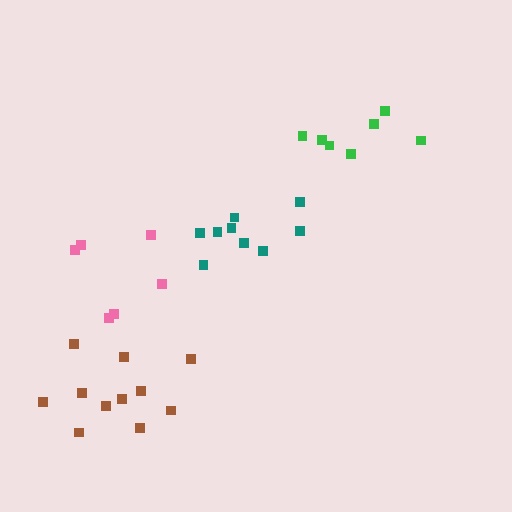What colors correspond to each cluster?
The clusters are colored: brown, teal, green, pink.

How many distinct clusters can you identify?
There are 4 distinct clusters.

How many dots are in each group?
Group 1: 11 dots, Group 2: 9 dots, Group 3: 7 dots, Group 4: 6 dots (33 total).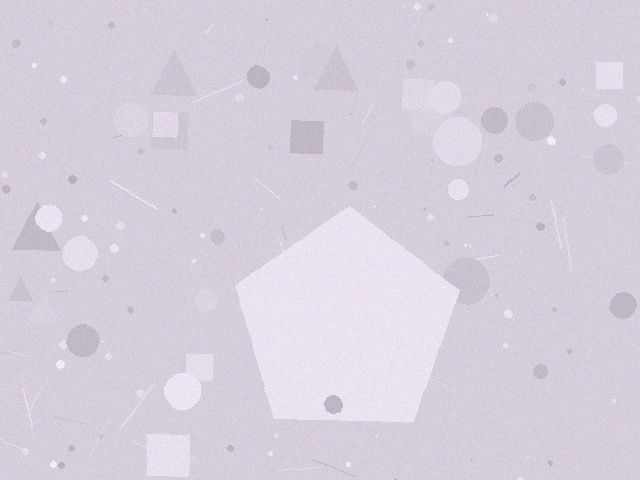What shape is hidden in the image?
A pentagon is hidden in the image.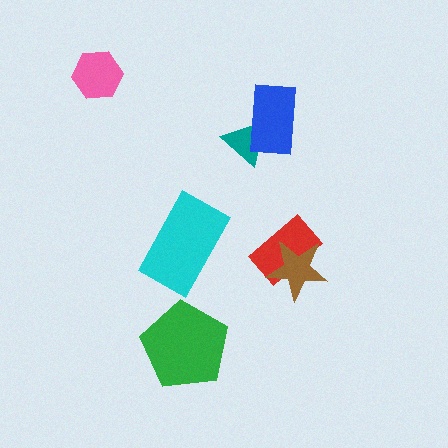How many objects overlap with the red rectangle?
1 object overlaps with the red rectangle.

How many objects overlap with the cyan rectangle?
0 objects overlap with the cyan rectangle.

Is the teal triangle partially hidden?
Yes, it is partially covered by another shape.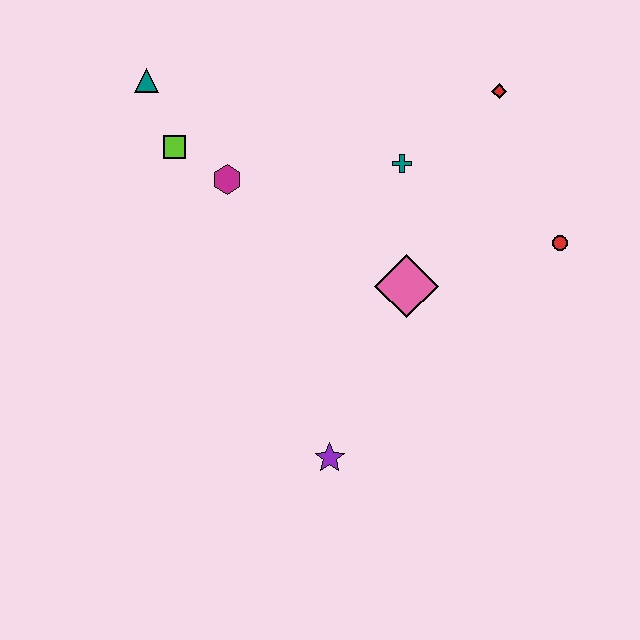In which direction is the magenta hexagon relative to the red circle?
The magenta hexagon is to the left of the red circle.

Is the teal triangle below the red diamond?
No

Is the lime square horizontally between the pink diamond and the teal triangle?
Yes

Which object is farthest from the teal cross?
The purple star is farthest from the teal cross.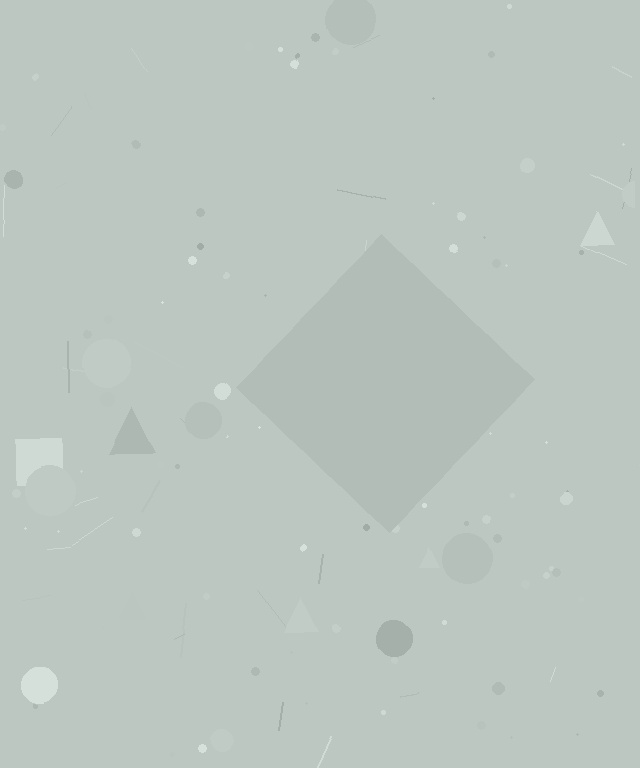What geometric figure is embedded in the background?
A diamond is embedded in the background.